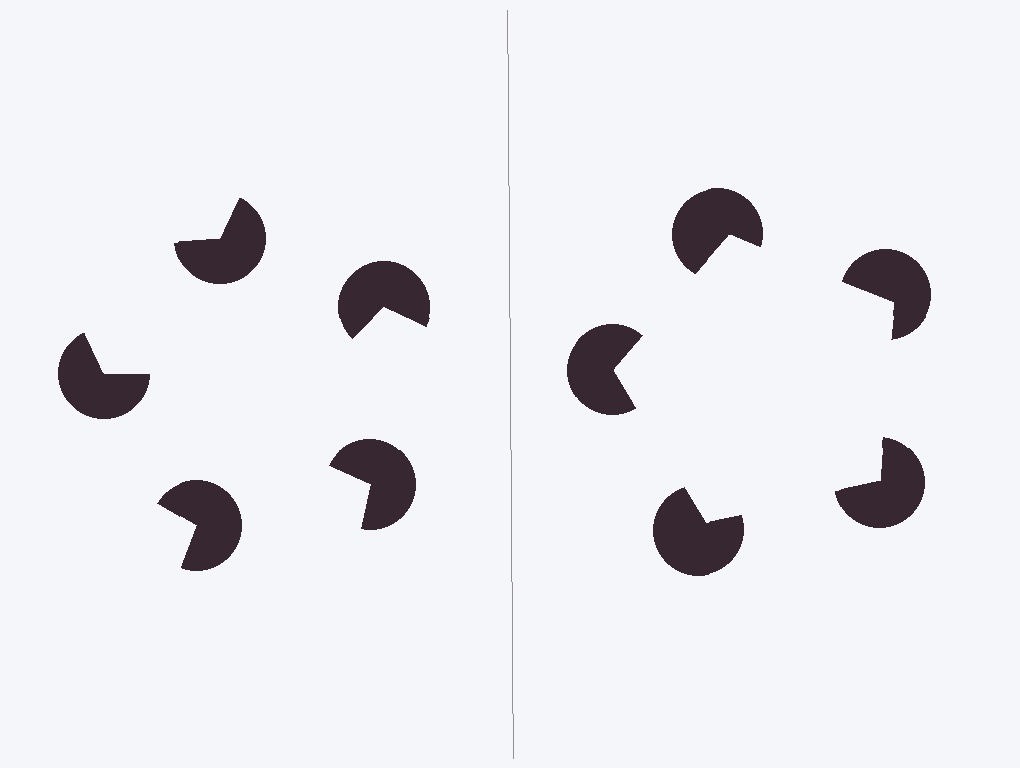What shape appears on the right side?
An illusory pentagon.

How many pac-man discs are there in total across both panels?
10 — 5 on each side.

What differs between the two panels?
The pac-man discs are positioned identically on both sides; only the wedge orientations differ. On the right they align to a pentagon; on the left they are misaligned.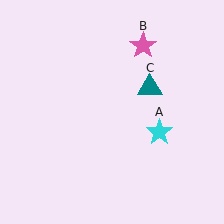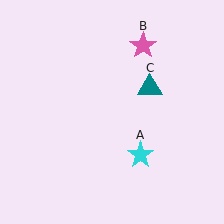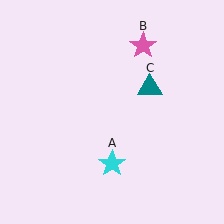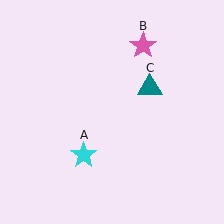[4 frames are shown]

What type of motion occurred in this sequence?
The cyan star (object A) rotated clockwise around the center of the scene.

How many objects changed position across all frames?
1 object changed position: cyan star (object A).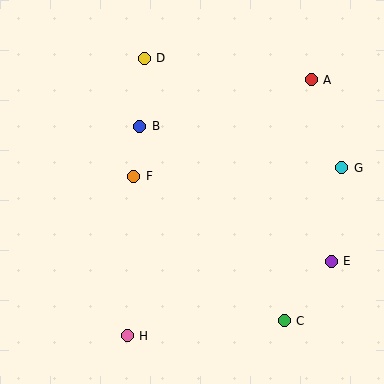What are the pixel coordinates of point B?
Point B is at (140, 126).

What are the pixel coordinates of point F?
Point F is at (134, 176).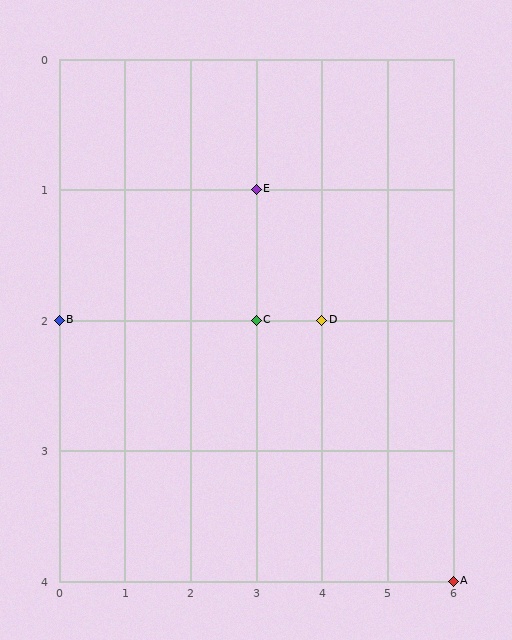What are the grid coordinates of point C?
Point C is at grid coordinates (3, 2).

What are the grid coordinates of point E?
Point E is at grid coordinates (3, 1).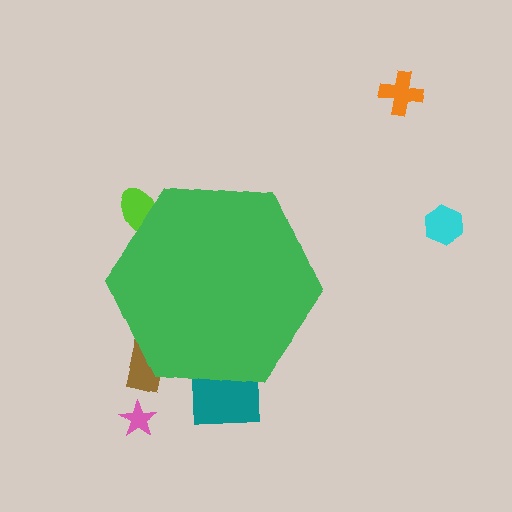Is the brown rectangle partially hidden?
Yes, the brown rectangle is partially hidden behind the green hexagon.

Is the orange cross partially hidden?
No, the orange cross is fully visible.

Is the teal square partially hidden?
Yes, the teal square is partially hidden behind the green hexagon.